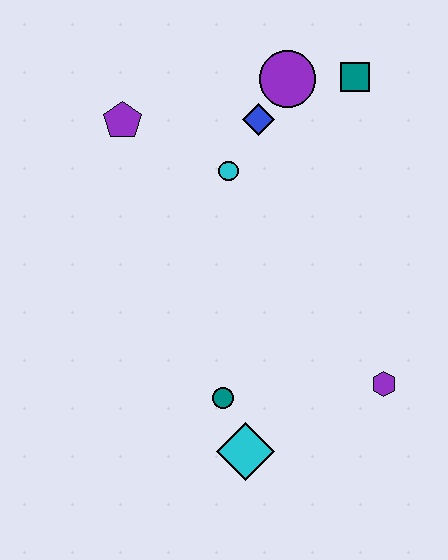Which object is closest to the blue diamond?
The purple circle is closest to the blue diamond.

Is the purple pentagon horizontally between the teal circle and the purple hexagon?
No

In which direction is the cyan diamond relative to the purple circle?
The cyan diamond is below the purple circle.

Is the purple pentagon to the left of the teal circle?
Yes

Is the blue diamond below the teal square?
Yes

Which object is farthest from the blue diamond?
The cyan diamond is farthest from the blue diamond.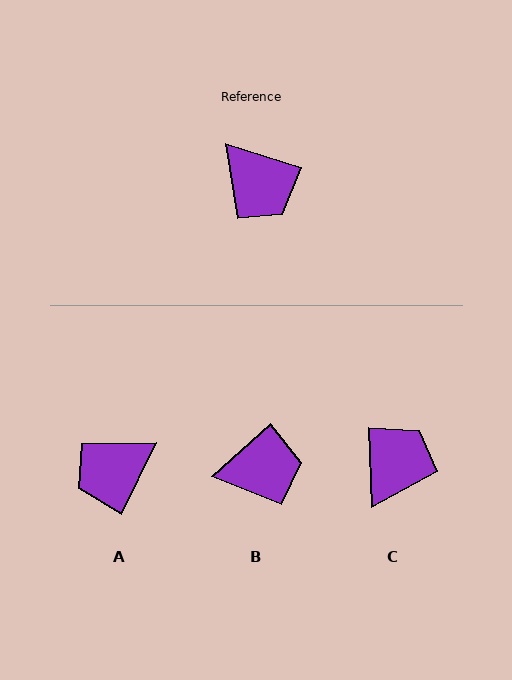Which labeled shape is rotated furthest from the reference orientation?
C, about 110 degrees away.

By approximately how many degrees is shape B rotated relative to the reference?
Approximately 60 degrees counter-clockwise.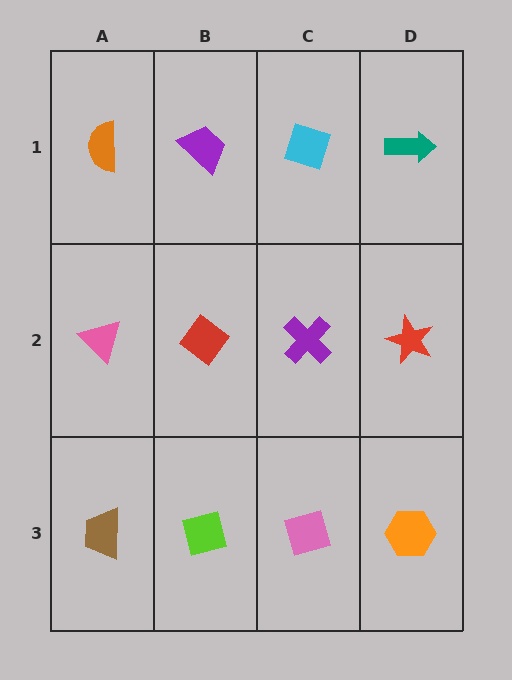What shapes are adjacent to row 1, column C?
A purple cross (row 2, column C), a purple trapezoid (row 1, column B), a teal arrow (row 1, column D).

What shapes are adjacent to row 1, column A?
A pink triangle (row 2, column A), a purple trapezoid (row 1, column B).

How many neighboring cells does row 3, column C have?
3.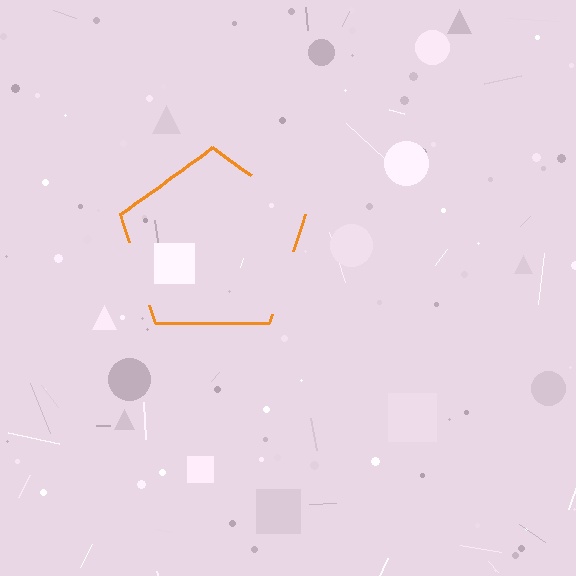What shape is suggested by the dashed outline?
The dashed outline suggests a pentagon.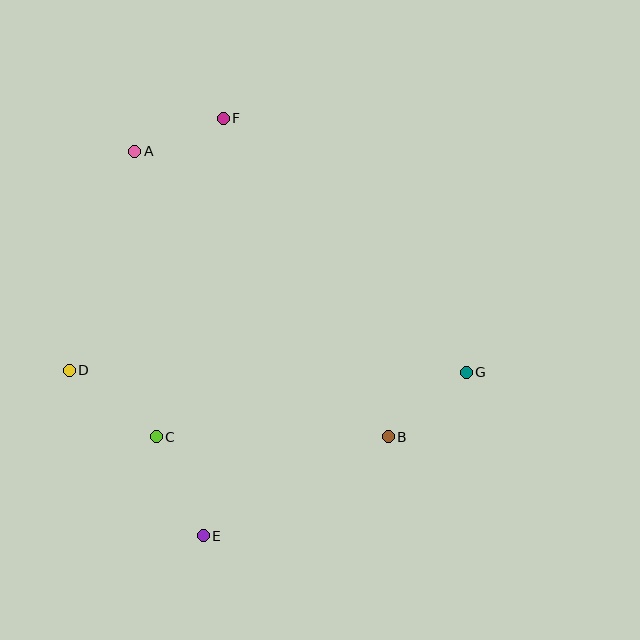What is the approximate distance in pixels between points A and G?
The distance between A and G is approximately 399 pixels.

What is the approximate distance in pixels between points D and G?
The distance between D and G is approximately 397 pixels.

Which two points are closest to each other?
Points A and F are closest to each other.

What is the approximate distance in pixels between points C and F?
The distance between C and F is approximately 325 pixels.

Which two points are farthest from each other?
Points E and F are farthest from each other.